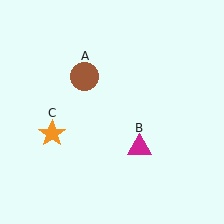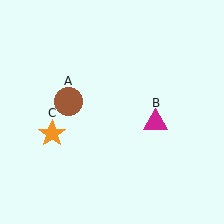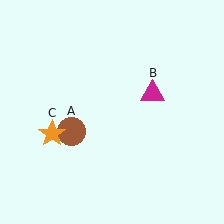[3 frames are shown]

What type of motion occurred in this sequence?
The brown circle (object A), magenta triangle (object B) rotated counterclockwise around the center of the scene.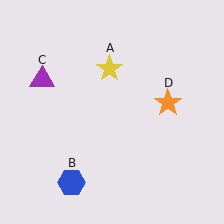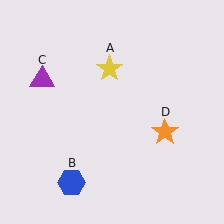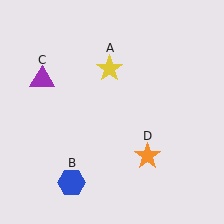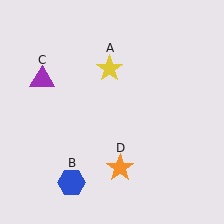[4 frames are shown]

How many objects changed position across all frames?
1 object changed position: orange star (object D).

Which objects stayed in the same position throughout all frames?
Yellow star (object A) and blue hexagon (object B) and purple triangle (object C) remained stationary.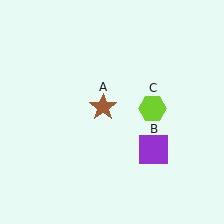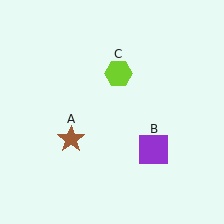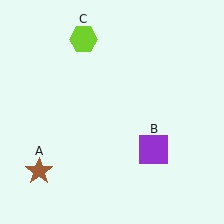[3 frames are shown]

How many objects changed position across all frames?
2 objects changed position: brown star (object A), lime hexagon (object C).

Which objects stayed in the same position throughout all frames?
Purple square (object B) remained stationary.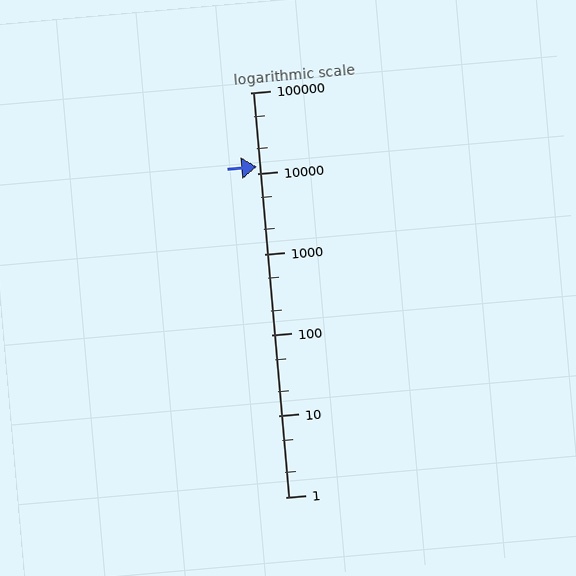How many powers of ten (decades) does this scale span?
The scale spans 5 decades, from 1 to 100000.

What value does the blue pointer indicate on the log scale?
The pointer indicates approximately 12000.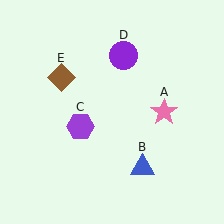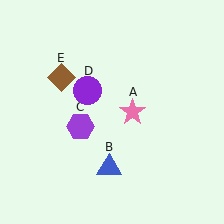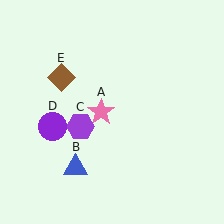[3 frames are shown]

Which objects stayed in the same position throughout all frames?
Purple hexagon (object C) and brown diamond (object E) remained stationary.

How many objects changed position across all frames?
3 objects changed position: pink star (object A), blue triangle (object B), purple circle (object D).